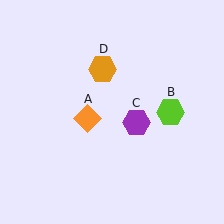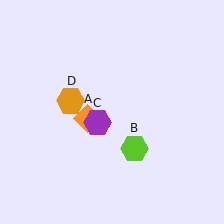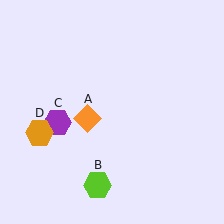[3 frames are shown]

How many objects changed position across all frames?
3 objects changed position: lime hexagon (object B), purple hexagon (object C), orange hexagon (object D).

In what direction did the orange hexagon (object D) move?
The orange hexagon (object D) moved down and to the left.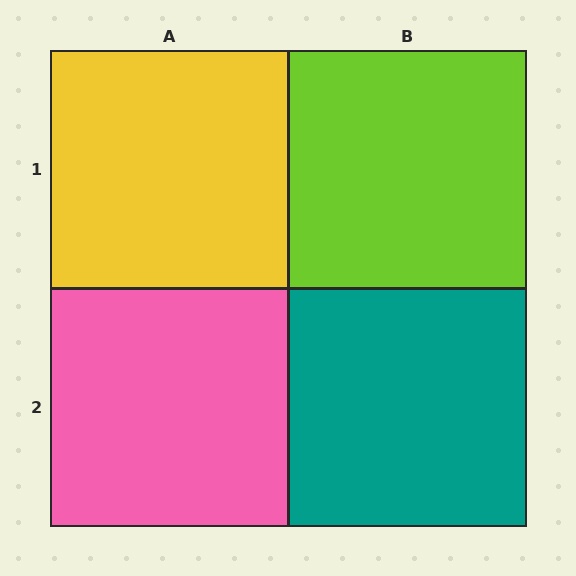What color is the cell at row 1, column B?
Lime.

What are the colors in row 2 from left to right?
Pink, teal.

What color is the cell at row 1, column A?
Yellow.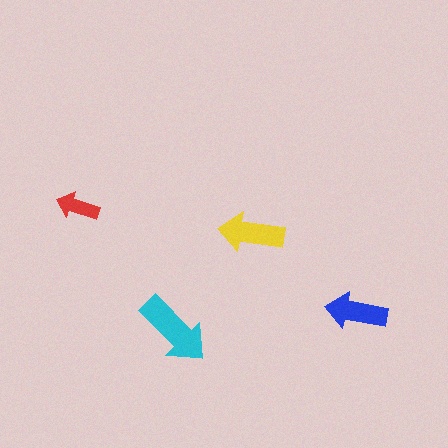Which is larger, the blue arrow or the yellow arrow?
The yellow one.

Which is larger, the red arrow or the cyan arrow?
The cyan one.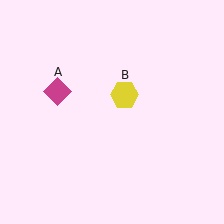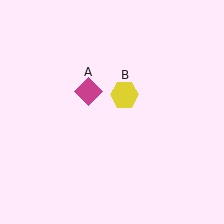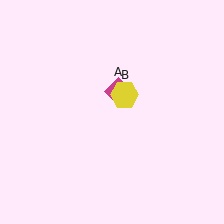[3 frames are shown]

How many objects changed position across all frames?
1 object changed position: magenta diamond (object A).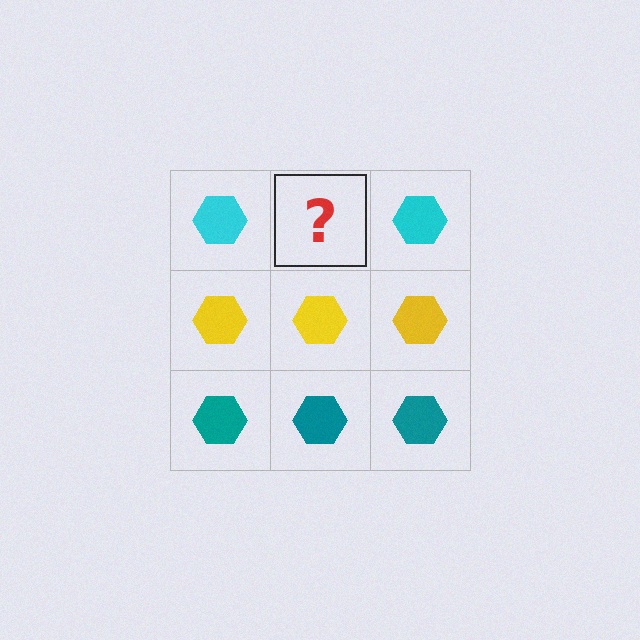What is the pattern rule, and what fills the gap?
The rule is that each row has a consistent color. The gap should be filled with a cyan hexagon.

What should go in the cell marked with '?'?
The missing cell should contain a cyan hexagon.